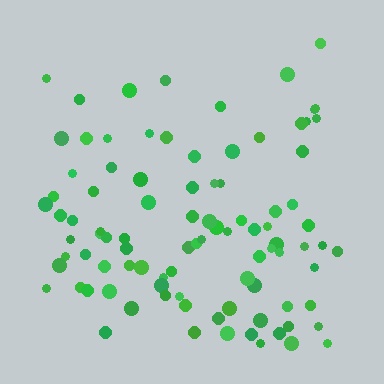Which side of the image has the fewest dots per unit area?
The top.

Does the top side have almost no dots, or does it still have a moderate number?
Still a moderate number, just noticeably fewer than the bottom.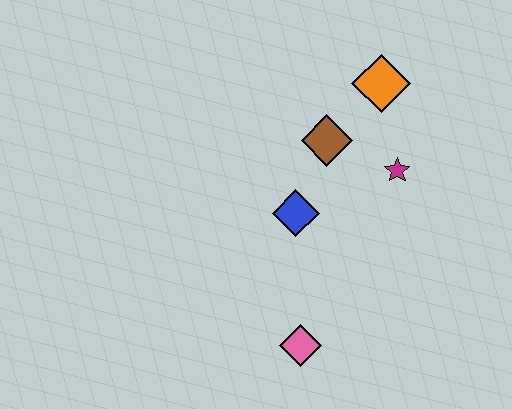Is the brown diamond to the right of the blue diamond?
Yes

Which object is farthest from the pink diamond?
The orange diamond is farthest from the pink diamond.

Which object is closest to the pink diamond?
The blue diamond is closest to the pink diamond.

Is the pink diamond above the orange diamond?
No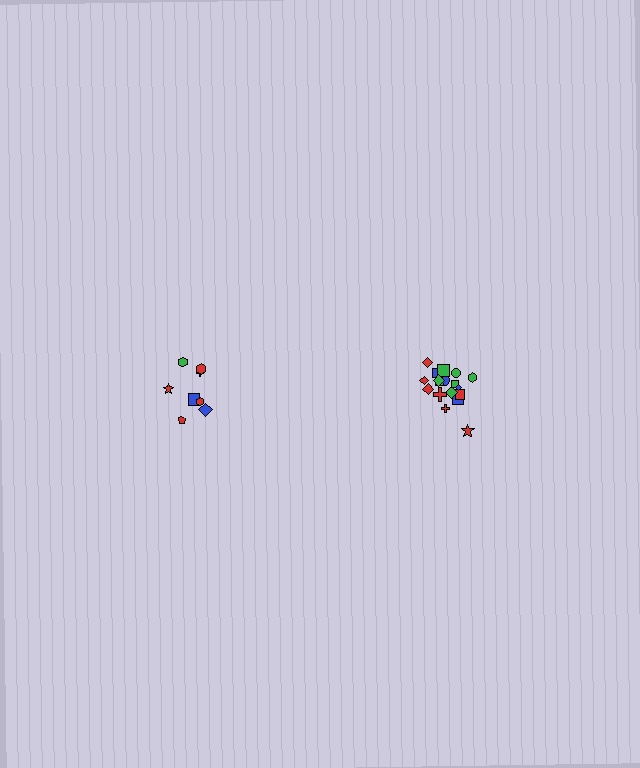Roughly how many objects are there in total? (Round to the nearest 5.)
Roughly 25 objects in total.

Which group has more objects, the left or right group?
The right group.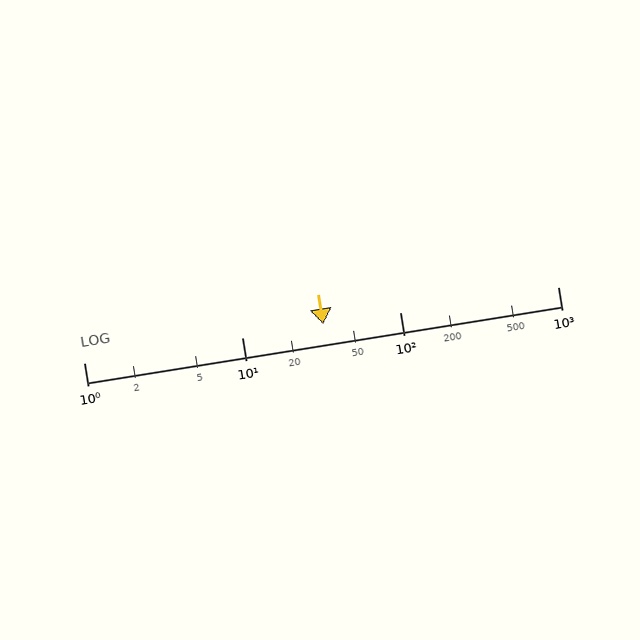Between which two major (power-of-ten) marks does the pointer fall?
The pointer is between 10 and 100.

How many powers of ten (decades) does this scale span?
The scale spans 3 decades, from 1 to 1000.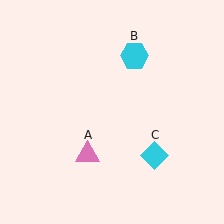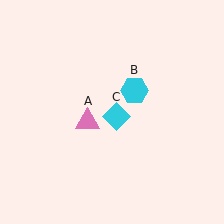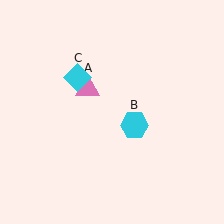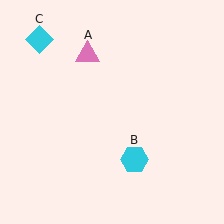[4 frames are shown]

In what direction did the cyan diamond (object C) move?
The cyan diamond (object C) moved up and to the left.